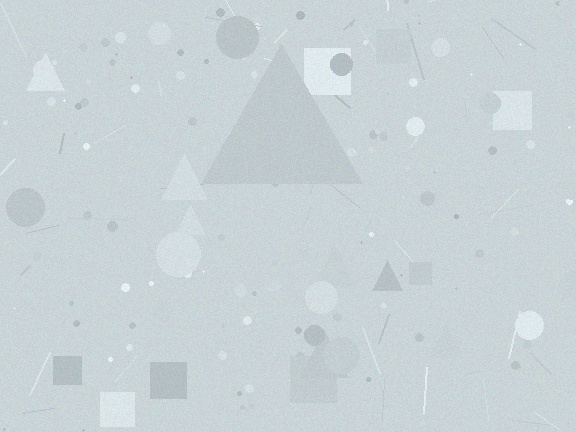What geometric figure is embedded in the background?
A triangle is embedded in the background.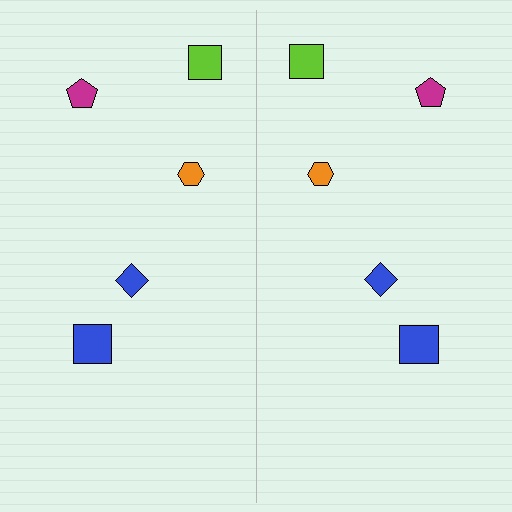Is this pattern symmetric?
Yes, this pattern has bilateral (reflection) symmetry.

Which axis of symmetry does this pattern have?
The pattern has a vertical axis of symmetry running through the center of the image.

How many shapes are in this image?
There are 10 shapes in this image.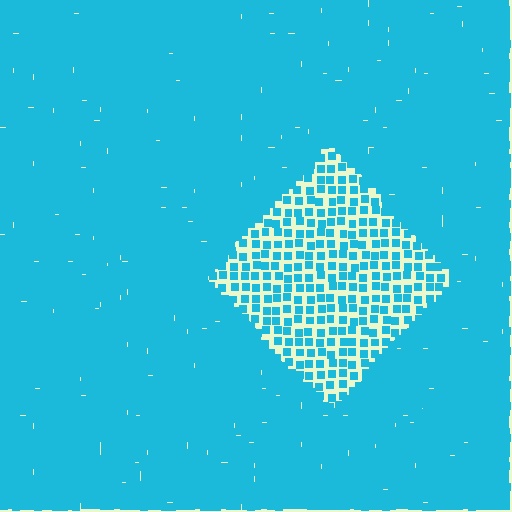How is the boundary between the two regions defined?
The boundary is defined by a change in element density (approximately 2.6x ratio). All elements are the same color, size, and shape.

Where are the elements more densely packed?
The elements are more densely packed outside the diamond boundary.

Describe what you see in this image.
The image contains small cyan elements arranged at two different densities. A diamond-shaped region is visible where the elements are less densely packed than the surrounding area.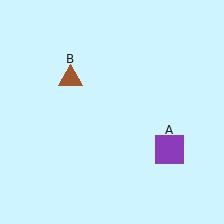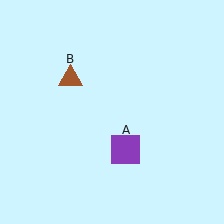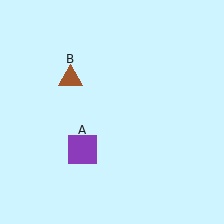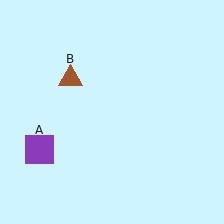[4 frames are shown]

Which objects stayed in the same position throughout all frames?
Brown triangle (object B) remained stationary.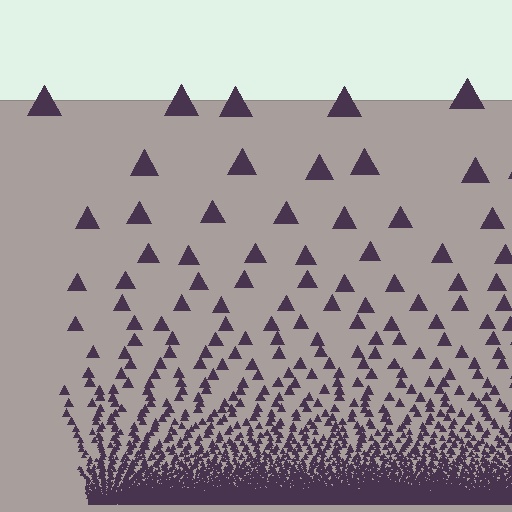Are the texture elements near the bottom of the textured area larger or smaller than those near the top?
Smaller. The gradient is inverted — elements near the bottom are smaller and denser.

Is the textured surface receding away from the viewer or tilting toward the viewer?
The surface appears to tilt toward the viewer. Texture elements get larger and sparser toward the top.